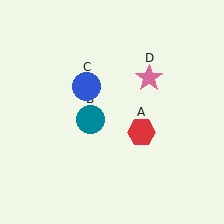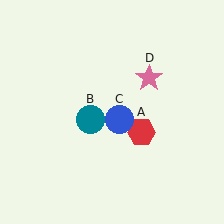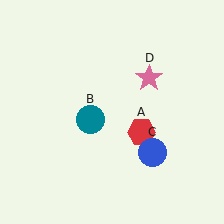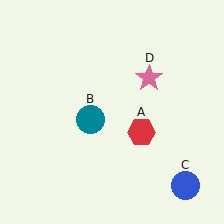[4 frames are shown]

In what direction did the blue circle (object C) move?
The blue circle (object C) moved down and to the right.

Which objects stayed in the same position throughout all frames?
Red hexagon (object A) and teal circle (object B) and pink star (object D) remained stationary.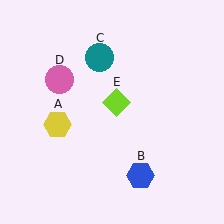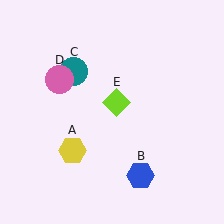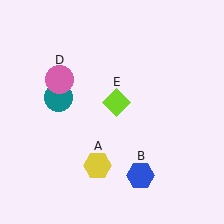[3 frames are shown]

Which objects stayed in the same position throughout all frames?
Blue hexagon (object B) and pink circle (object D) and lime diamond (object E) remained stationary.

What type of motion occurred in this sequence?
The yellow hexagon (object A), teal circle (object C) rotated counterclockwise around the center of the scene.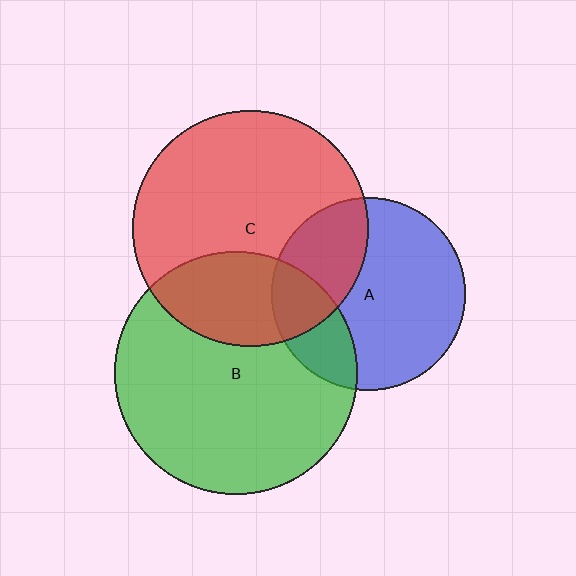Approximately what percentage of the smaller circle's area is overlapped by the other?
Approximately 25%.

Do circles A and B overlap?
Yes.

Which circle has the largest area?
Circle B (green).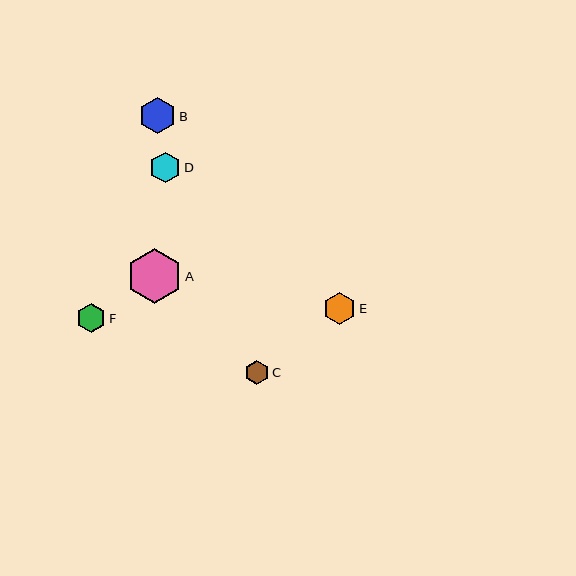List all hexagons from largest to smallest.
From largest to smallest: A, B, E, D, F, C.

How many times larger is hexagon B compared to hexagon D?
Hexagon B is approximately 1.2 times the size of hexagon D.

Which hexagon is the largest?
Hexagon A is the largest with a size of approximately 55 pixels.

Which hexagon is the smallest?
Hexagon C is the smallest with a size of approximately 24 pixels.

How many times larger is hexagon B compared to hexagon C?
Hexagon B is approximately 1.5 times the size of hexagon C.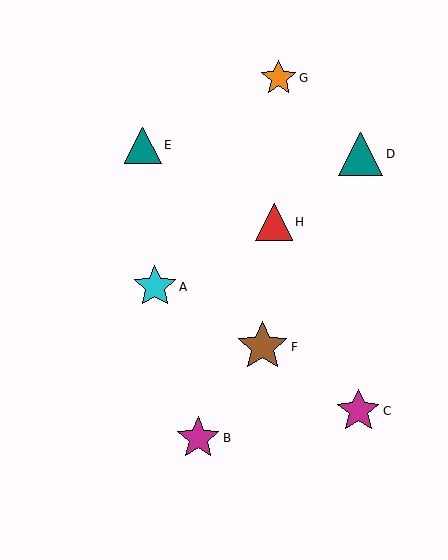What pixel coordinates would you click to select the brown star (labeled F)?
Click at (263, 347) to select the brown star F.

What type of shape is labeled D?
Shape D is a teal triangle.